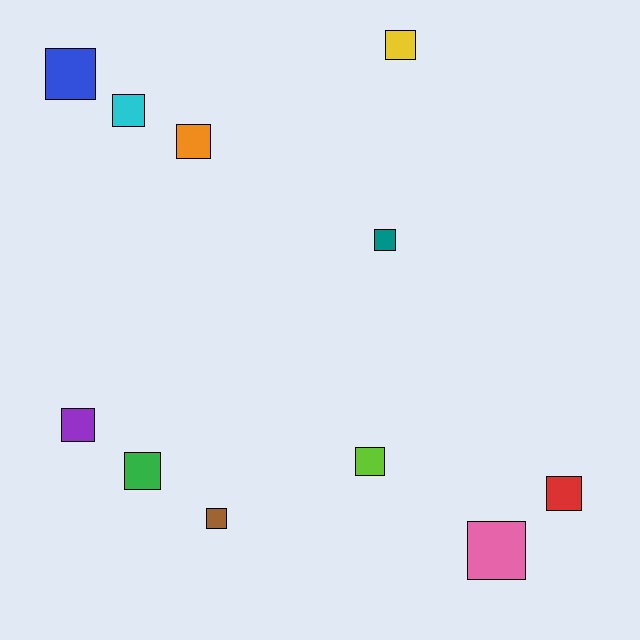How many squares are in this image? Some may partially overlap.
There are 11 squares.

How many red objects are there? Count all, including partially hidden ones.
There is 1 red object.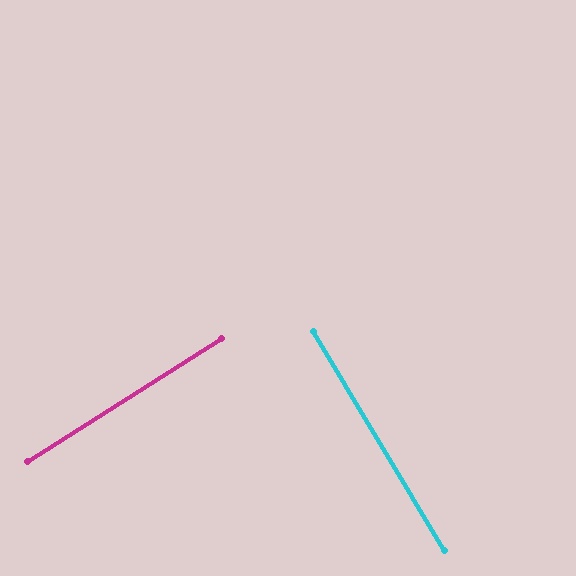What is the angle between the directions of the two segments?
Approximately 89 degrees.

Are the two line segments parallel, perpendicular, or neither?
Perpendicular — they meet at approximately 89°.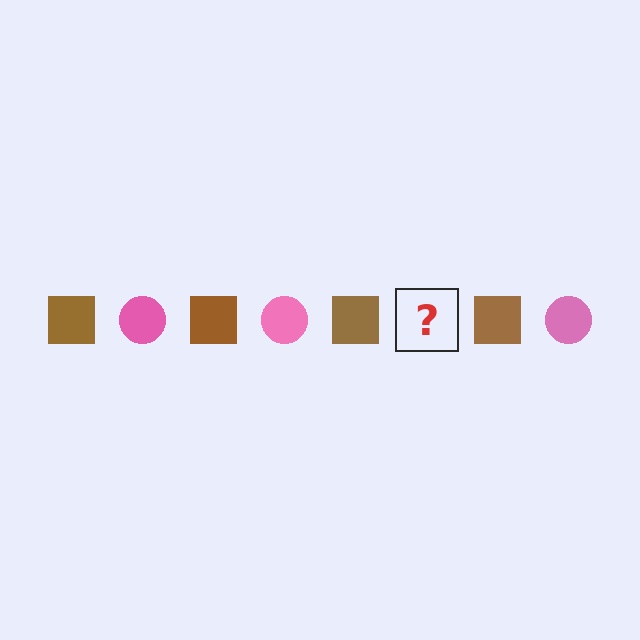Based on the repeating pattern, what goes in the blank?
The blank should be a pink circle.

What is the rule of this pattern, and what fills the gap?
The rule is that the pattern alternates between brown square and pink circle. The gap should be filled with a pink circle.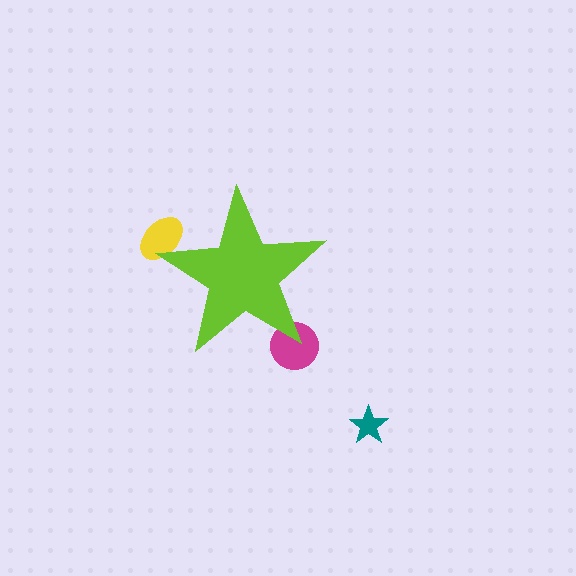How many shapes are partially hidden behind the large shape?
2 shapes are partially hidden.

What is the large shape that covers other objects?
A lime star.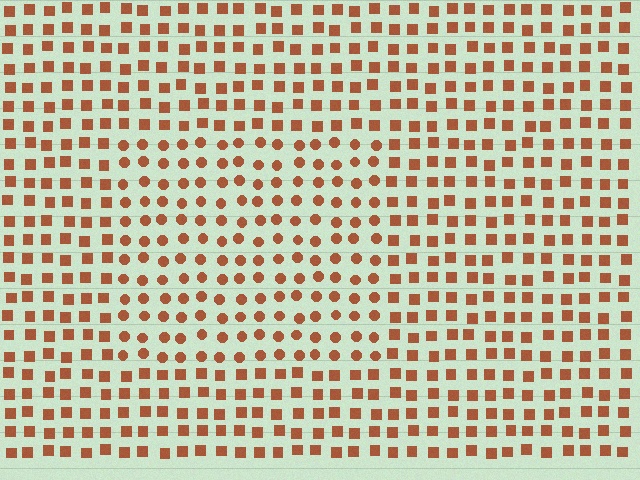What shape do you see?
I see a rectangle.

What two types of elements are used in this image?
The image uses circles inside the rectangle region and squares outside it.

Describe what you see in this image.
The image is filled with small brown elements arranged in a uniform grid. A rectangle-shaped region contains circles, while the surrounding area contains squares. The boundary is defined purely by the change in element shape.